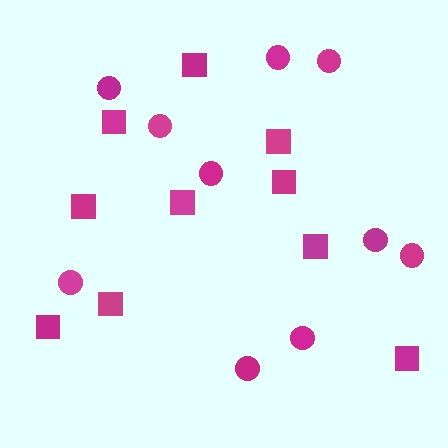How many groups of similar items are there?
There are 2 groups: one group of circles (10) and one group of squares (10).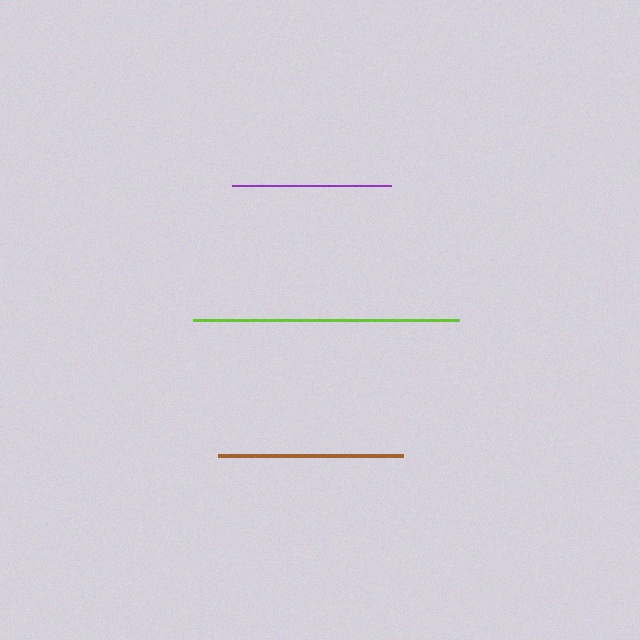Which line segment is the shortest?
The purple line is the shortest at approximately 159 pixels.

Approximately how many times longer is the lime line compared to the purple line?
The lime line is approximately 1.7 times the length of the purple line.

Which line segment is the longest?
The lime line is the longest at approximately 266 pixels.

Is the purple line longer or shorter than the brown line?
The brown line is longer than the purple line.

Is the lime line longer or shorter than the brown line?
The lime line is longer than the brown line.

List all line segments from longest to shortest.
From longest to shortest: lime, brown, purple.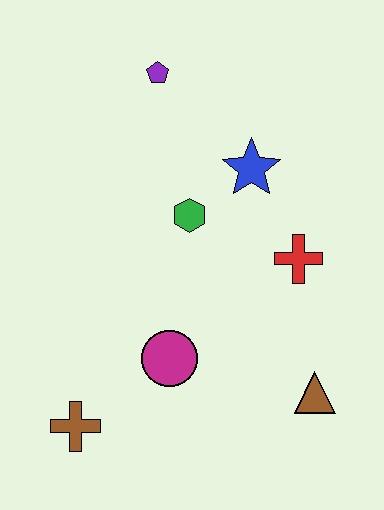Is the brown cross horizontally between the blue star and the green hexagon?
No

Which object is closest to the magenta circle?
The brown cross is closest to the magenta circle.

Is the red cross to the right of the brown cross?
Yes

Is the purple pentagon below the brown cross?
No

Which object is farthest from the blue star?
The brown cross is farthest from the blue star.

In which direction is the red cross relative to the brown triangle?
The red cross is above the brown triangle.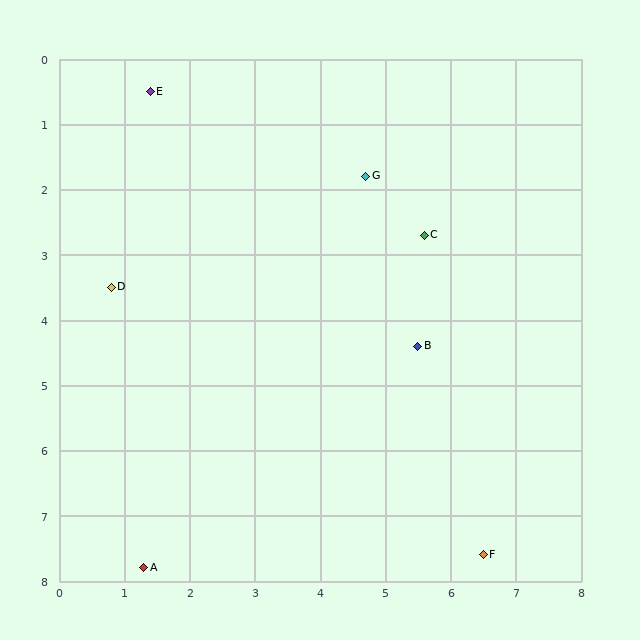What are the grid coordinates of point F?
Point F is at approximately (6.5, 7.6).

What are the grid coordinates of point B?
Point B is at approximately (5.5, 4.4).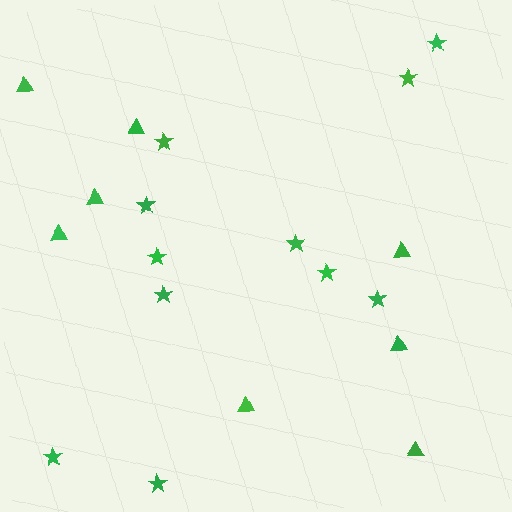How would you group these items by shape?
There are 2 groups: one group of triangles (8) and one group of stars (11).